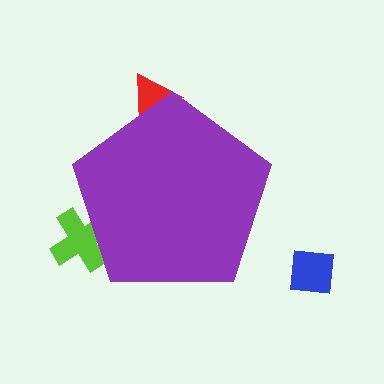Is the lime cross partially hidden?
Yes, the lime cross is partially hidden behind the purple pentagon.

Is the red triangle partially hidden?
Yes, the red triangle is partially hidden behind the purple pentagon.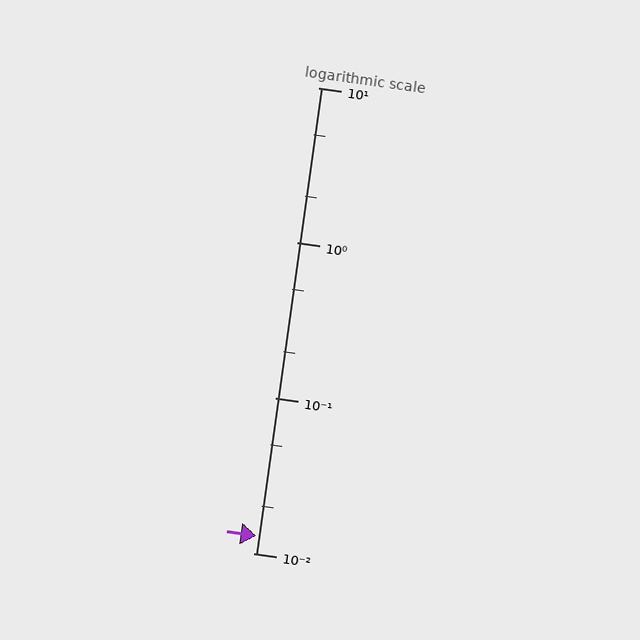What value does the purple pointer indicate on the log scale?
The pointer indicates approximately 0.013.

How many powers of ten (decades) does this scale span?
The scale spans 3 decades, from 0.01 to 10.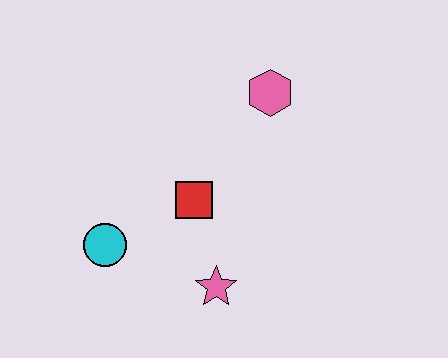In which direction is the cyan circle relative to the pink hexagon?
The cyan circle is to the left of the pink hexagon.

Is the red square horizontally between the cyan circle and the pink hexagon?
Yes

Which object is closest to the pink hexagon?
The red square is closest to the pink hexagon.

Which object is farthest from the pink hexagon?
The cyan circle is farthest from the pink hexagon.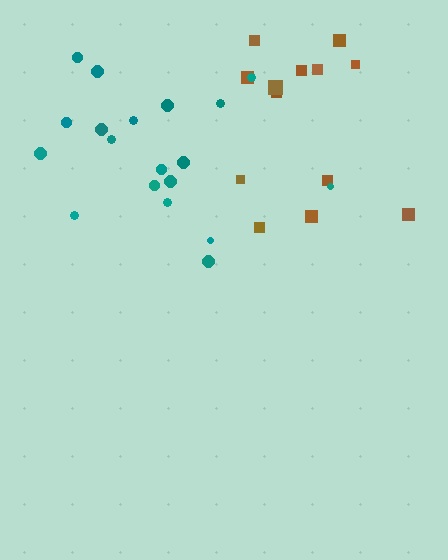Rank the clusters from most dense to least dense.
teal, brown.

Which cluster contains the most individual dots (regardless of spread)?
Teal (19).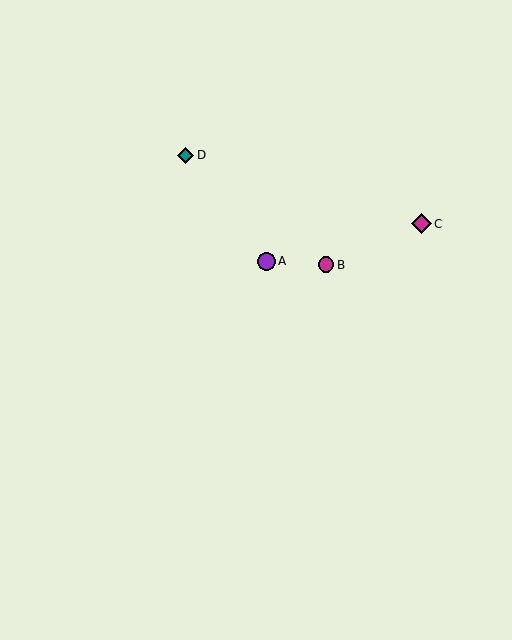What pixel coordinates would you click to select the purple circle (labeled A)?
Click at (266, 261) to select the purple circle A.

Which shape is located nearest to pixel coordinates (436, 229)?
The magenta diamond (labeled C) at (421, 224) is nearest to that location.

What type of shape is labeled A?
Shape A is a purple circle.